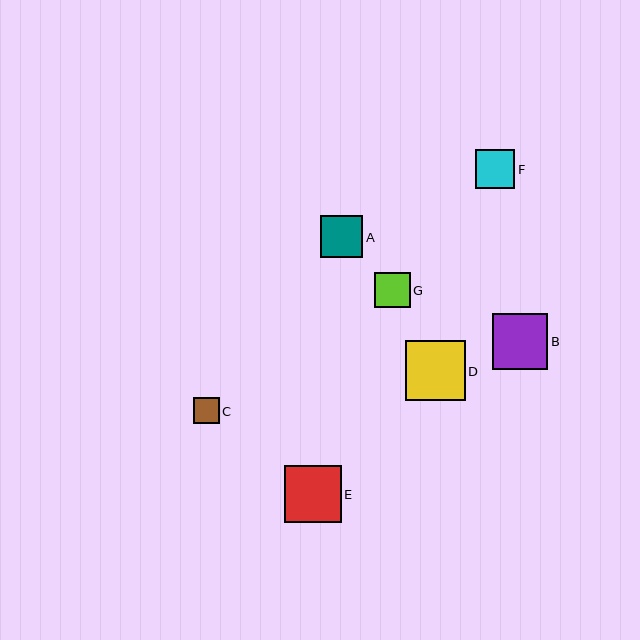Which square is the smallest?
Square C is the smallest with a size of approximately 26 pixels.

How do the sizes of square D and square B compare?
Square D and square B are approximately the same size.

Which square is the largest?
Square D is the largest with a size of approximately 60 pixels.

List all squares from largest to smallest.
From largest to smallest: D, E, B, A, F, G, C.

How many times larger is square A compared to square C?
Square A is approximately 1.6 times the size of square C.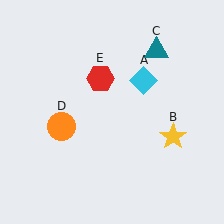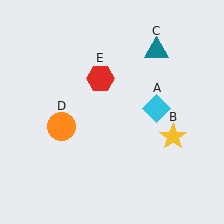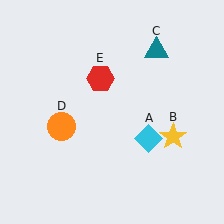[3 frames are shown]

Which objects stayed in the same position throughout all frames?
Yellow star (object B) and teal triangle (object C) and orange circle (object D) and red hexagon (object E) remained stationary.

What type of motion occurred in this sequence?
The cyan diamond (object A) rotated clockwise around the center of the scene.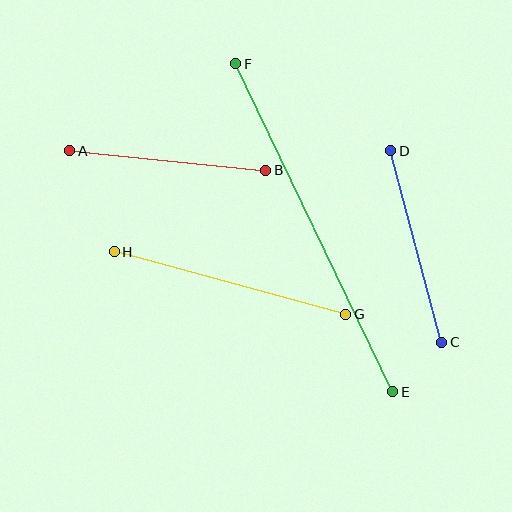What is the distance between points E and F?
The distance is approximately 363 pixels.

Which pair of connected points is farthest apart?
Points E and F are farthest apart.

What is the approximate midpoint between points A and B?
The midpoint is at approximately (168, 161) pixels.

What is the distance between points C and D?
The distance is approximately 198 pixels.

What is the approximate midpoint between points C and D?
The midpoint is at approximately (416, 246) pixels.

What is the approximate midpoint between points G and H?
The midpoint is at approximately (230, 283) pixels.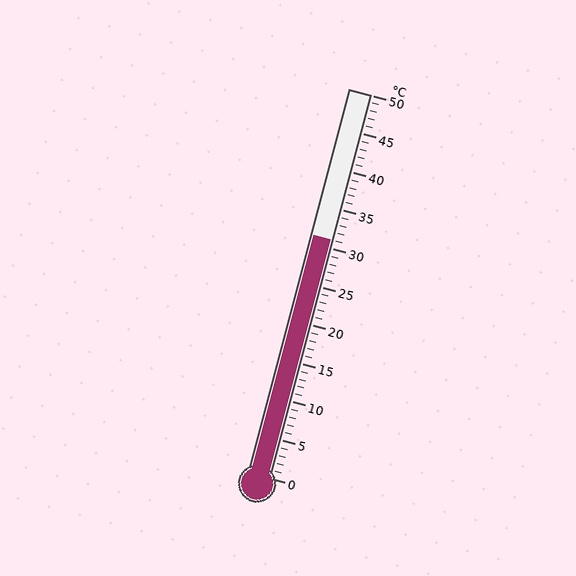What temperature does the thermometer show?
The thermometer shows approximately 31°C.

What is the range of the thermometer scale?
The thermometer scale ranges from 0°C to 50°C.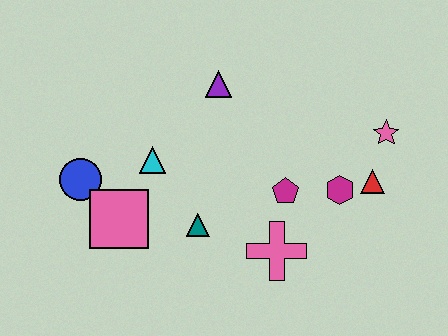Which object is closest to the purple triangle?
The cyan triangle is closest to the purple triangle.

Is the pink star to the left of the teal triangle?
No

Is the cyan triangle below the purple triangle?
Yes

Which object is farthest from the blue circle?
The pink star is farthest from the blue circle.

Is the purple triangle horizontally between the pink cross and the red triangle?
No